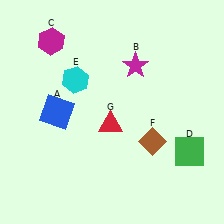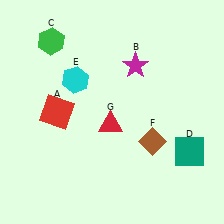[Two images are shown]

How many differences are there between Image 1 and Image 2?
There are 3 differences between the two images.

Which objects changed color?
A changed from blue to red. C changed from magenta to green. D changed from green to teal.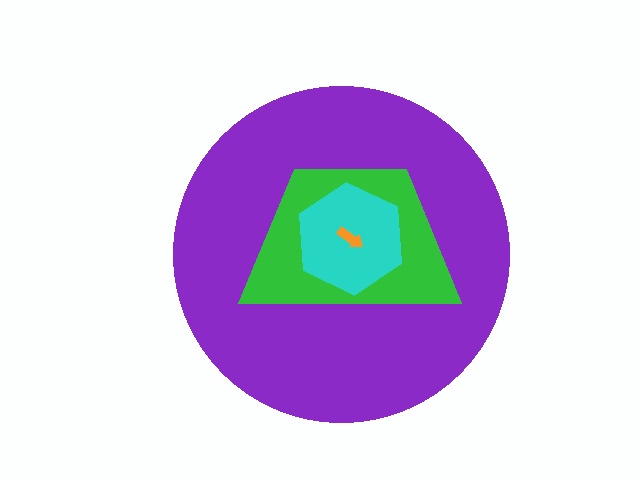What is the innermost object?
The orange arrow.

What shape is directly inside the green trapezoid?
The cyan hexagon.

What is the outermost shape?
The purple circle.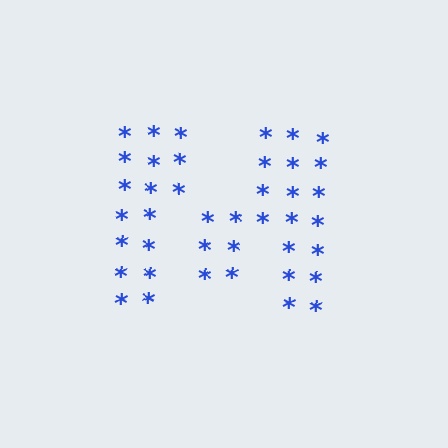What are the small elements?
The small elements are asterisks.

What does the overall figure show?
The overall figure shows the letter M.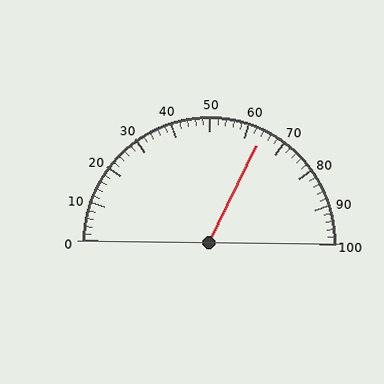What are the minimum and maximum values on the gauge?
The gauge ranges from 0 to 100.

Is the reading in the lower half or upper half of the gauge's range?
The reading is in the upper half of the range (0 to 100).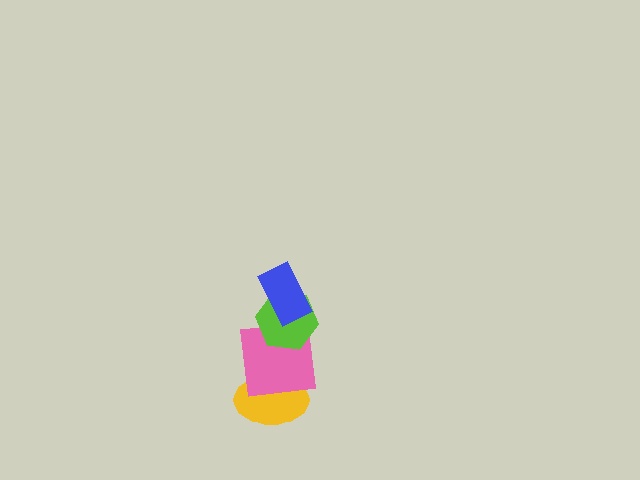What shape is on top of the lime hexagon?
The blue rectangle is on top of the lime hexagon.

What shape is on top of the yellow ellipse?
The pink square is on top of the yellow ellipse.